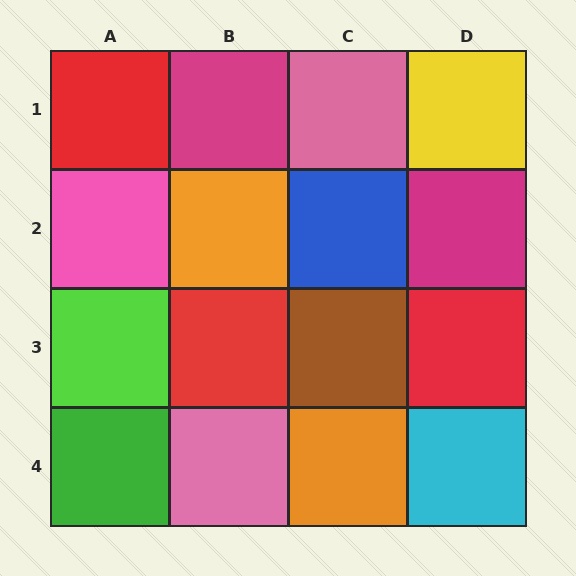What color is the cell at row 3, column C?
Brown.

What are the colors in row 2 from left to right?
Pink, orange, blue, magenta.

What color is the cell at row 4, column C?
Orange.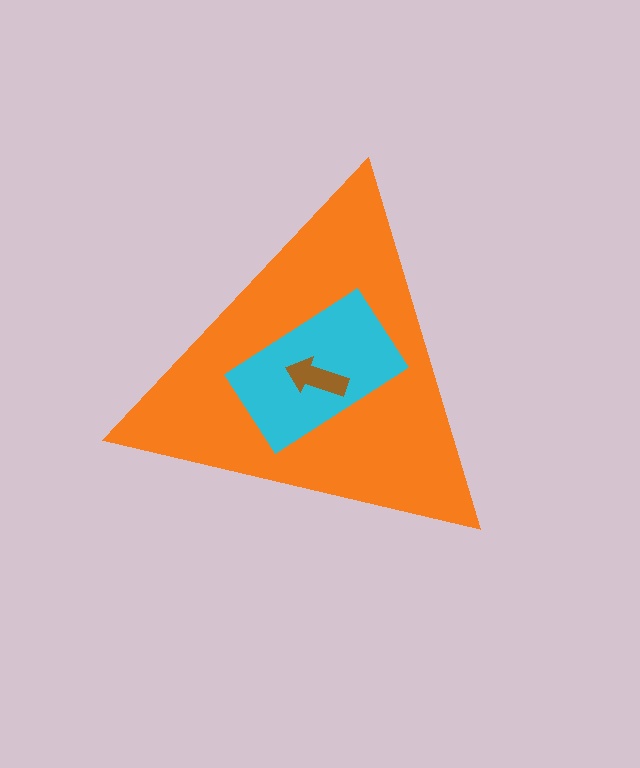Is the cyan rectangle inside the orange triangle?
Yes.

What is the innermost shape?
The brown arrow.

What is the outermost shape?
The orange triangle.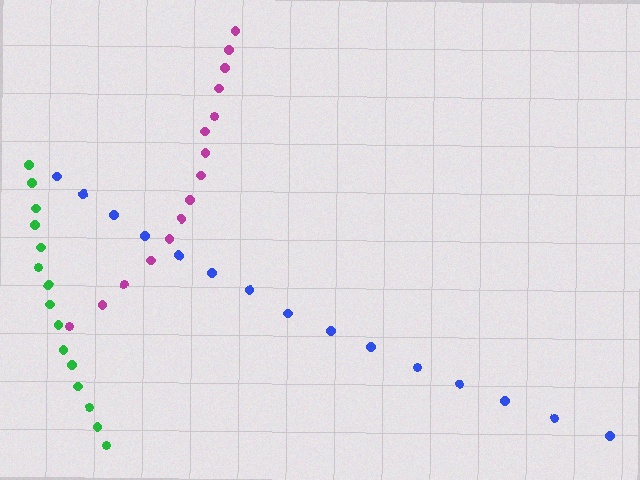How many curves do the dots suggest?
There are 3 distinct paths.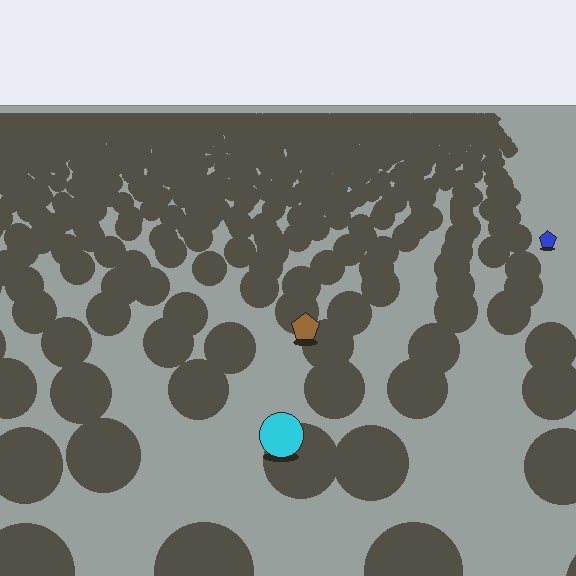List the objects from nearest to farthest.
From nearest to farthest: the cyan circle, the brown pentagon, the blue pentagon.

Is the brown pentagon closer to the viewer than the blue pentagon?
Yes. The brown pentagon is closer — you can tell from the texture gradient: the ground texture is coarser near it.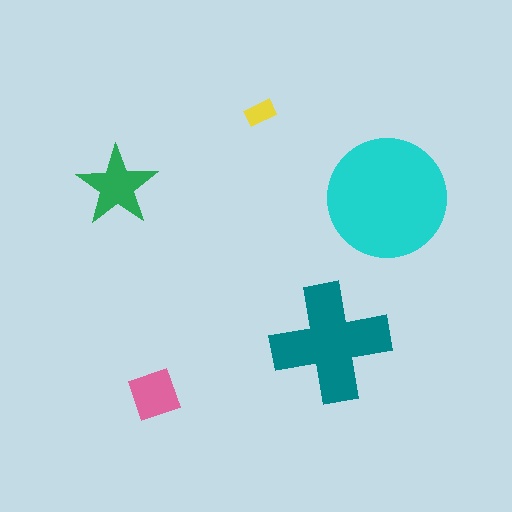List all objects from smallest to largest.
The yellow rectangle, the pink square, the green star, the teal cross, the cyan circle.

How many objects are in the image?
There are 5 objects in the image.